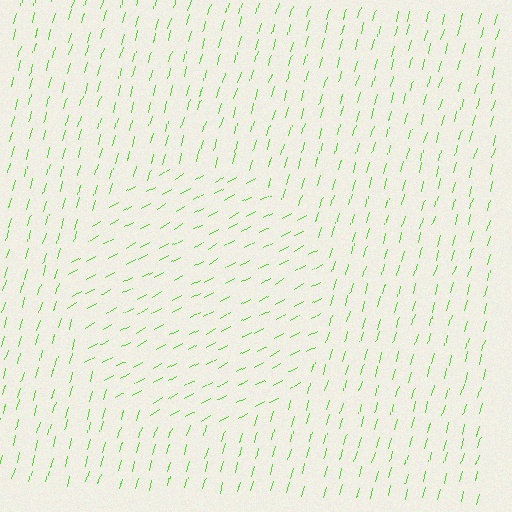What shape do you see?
I see a circle.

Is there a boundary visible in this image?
Yes, there is a texture boundary formed by a change in line orientation.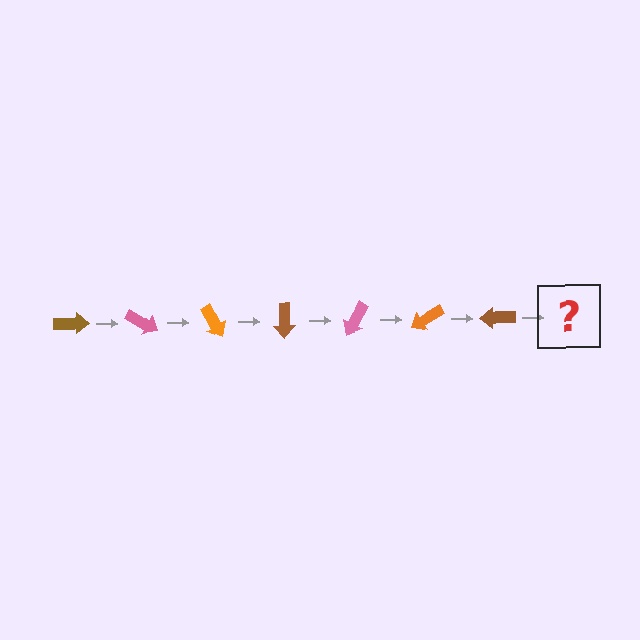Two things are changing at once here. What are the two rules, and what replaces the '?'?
The two rules are that it rotates 30 degrees each step and the color cycles through brown, pink, and orange. The '?' should be a pink arrow, rotated 210 degrees from the start.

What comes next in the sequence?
The next element should be a pink arrow, rotated 210 degrees from the start.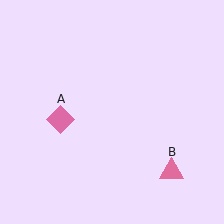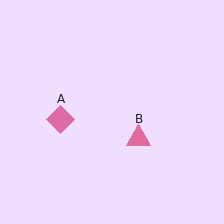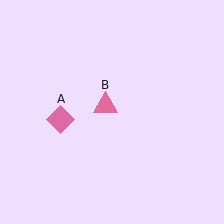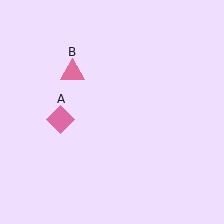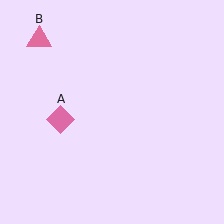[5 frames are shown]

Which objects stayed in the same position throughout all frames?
Pink diamond (object A) remained stationary.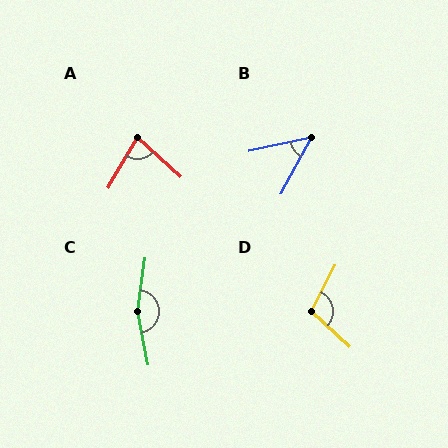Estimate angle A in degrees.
Approximately 79 degrees.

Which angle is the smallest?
B, at approximately 50 degrees.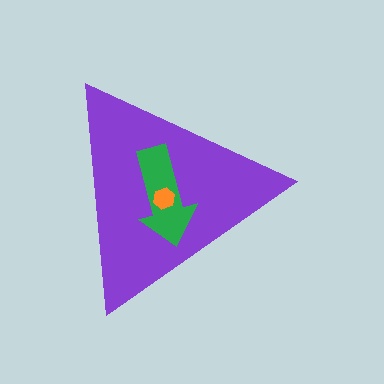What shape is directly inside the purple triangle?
The green arrow.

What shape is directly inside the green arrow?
The orange hexagon.